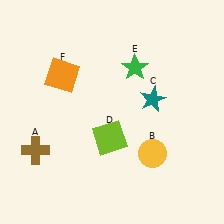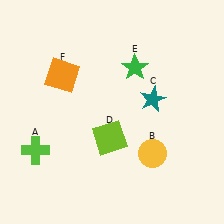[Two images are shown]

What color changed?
The cross (A) changed from brown in Image 1 to lime in Image 2.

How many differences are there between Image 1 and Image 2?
There is 1 difference between the two images.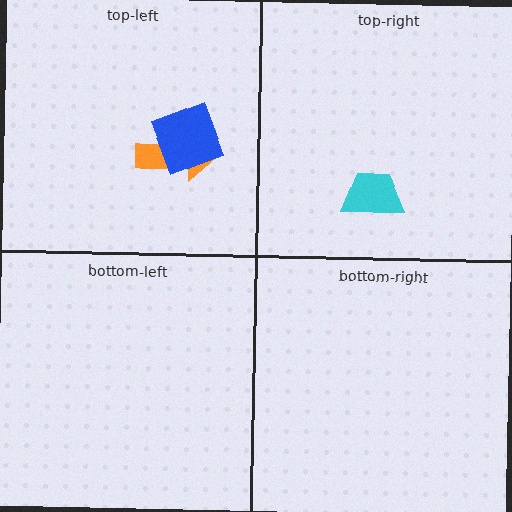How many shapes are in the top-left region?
2.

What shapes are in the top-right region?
The cyan trapezoid.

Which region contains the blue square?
The top-left region.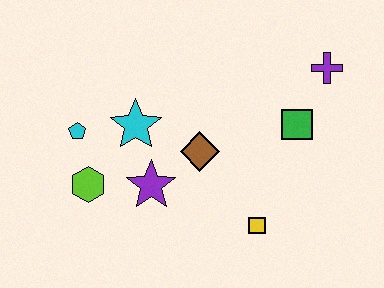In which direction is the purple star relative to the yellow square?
The purple star is to the left of the yellow square.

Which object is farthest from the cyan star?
The purple cross is farthest from the cyan star.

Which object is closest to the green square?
The purple cross is closest to the green square.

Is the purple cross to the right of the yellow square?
Yes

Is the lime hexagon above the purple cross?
No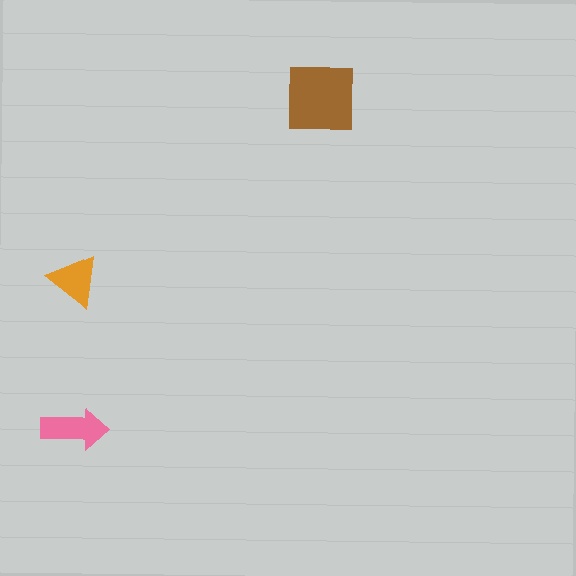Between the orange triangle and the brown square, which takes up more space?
The brown square.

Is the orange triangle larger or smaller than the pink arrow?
Smaller.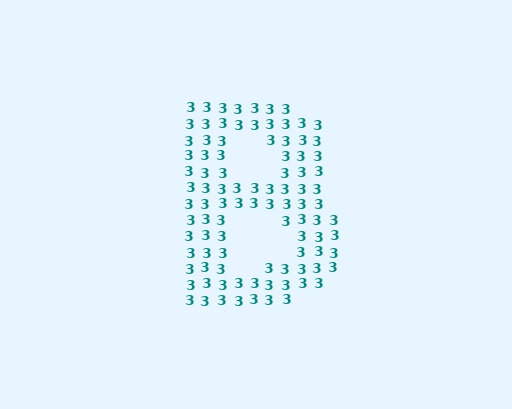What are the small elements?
The small elements are digit 3's.